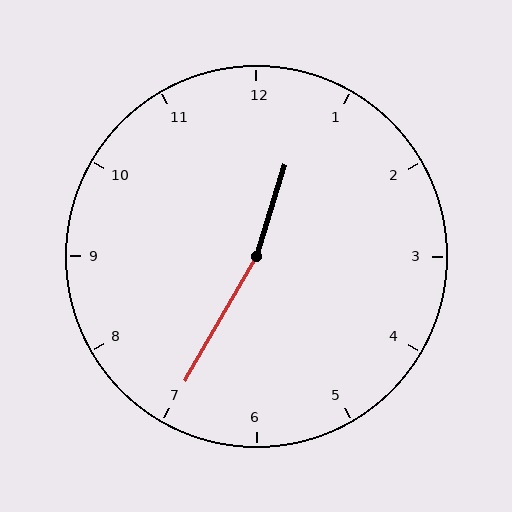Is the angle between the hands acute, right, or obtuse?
It is obtuse.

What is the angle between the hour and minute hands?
Approximately 168 degrees.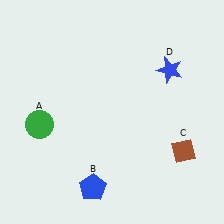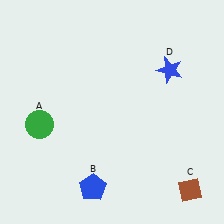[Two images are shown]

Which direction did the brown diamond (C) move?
The brown diamond (C) moved down.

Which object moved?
The brown diamond (C) moved down.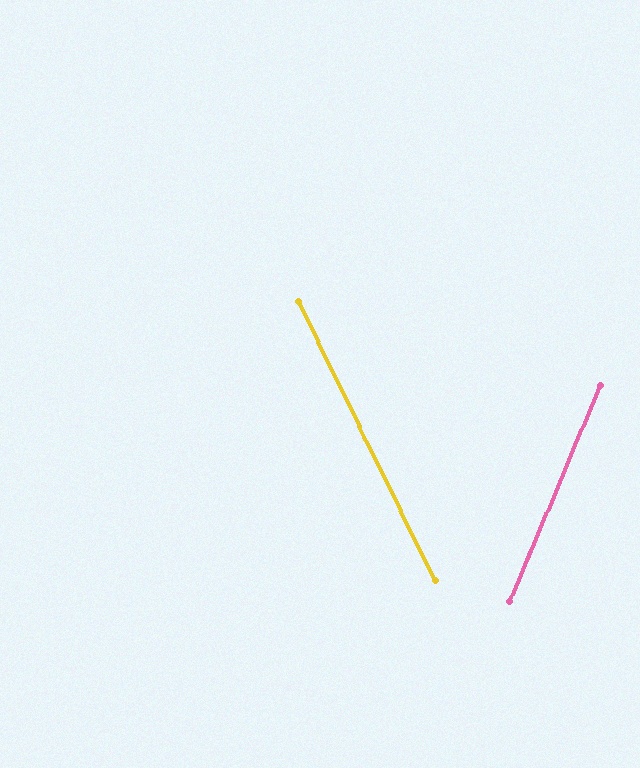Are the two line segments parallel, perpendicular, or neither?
Neither parallel nor perpendicular — they differ by about 49°.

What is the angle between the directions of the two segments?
Approximately 49 degrees.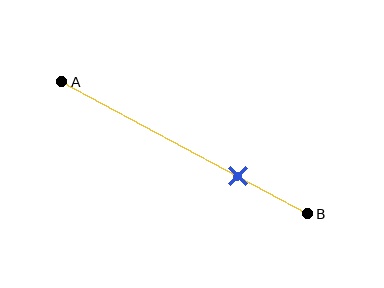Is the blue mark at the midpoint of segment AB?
No, the mark is at about 70% from A, not at the 50% midpoint.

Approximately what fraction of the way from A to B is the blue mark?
The blue mark is approximately 70% of the way from A to B.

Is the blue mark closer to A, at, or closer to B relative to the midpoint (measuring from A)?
The blue mark is closer to point B than the midpoint of segment AB.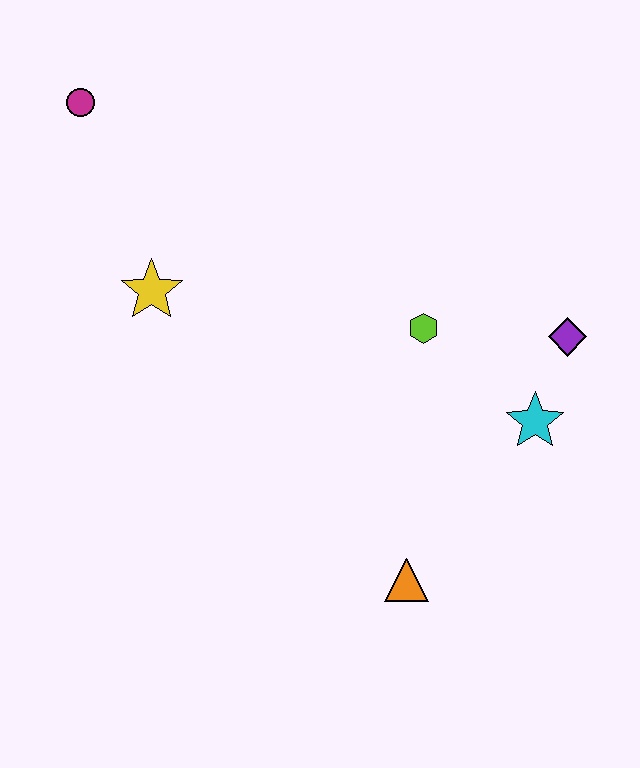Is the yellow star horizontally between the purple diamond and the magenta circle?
Yes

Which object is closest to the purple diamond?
The cyan star is closest to the purple diamond.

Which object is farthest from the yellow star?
The purple diamond is farthest from the yellow star.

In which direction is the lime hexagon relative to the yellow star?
The lime hexagon is to the right of the yellow star.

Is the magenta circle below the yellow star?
No